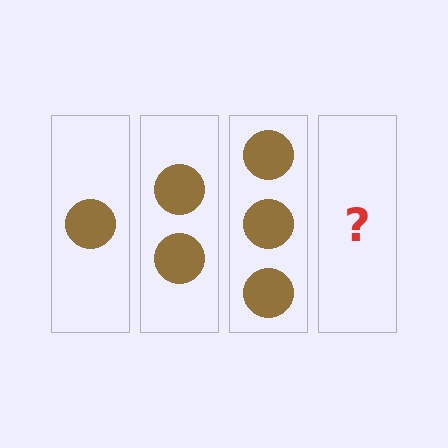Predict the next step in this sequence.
The next step is 4 circles.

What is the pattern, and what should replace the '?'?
The pattern is that each step adds one more circle. The '?' should be 4 circles.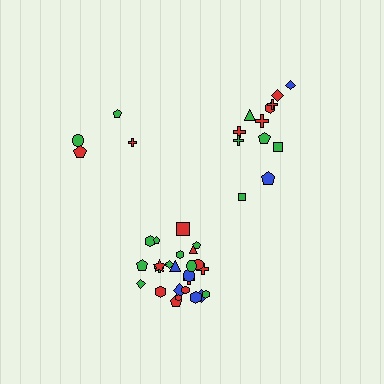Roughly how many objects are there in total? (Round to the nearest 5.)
Roughly 40 objects in total.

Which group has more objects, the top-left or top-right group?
The top-right group.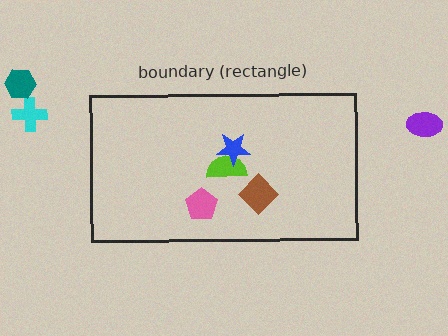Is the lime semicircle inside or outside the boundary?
Inside.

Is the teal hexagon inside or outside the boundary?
Outside.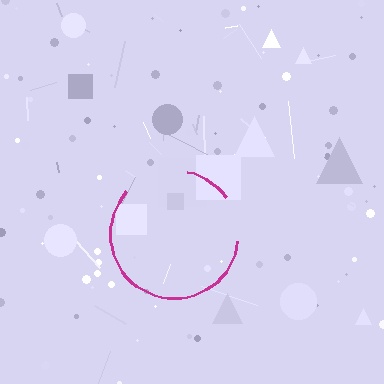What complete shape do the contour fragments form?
The contour fragments form a circle.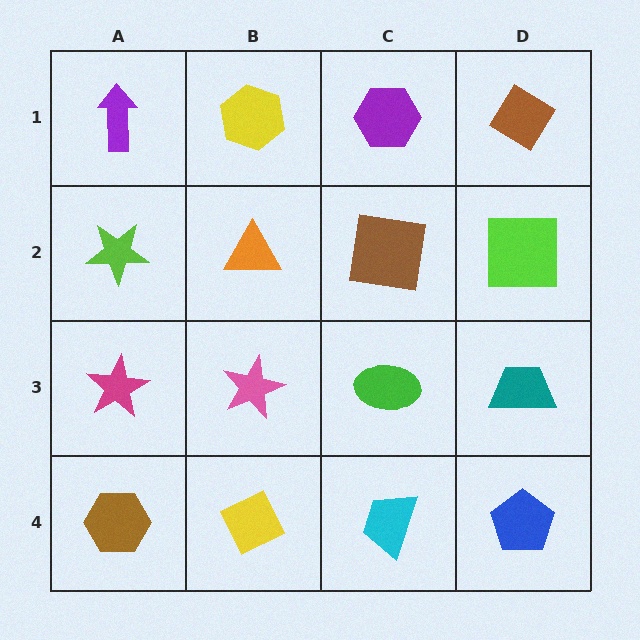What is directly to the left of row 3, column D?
A green ellipse.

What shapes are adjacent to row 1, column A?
A lime star (row 2, column A), a yellow hexagon (row 1, column B).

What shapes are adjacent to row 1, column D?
A lime square (row 2, column D), a purple hexagon (row 1, column C).